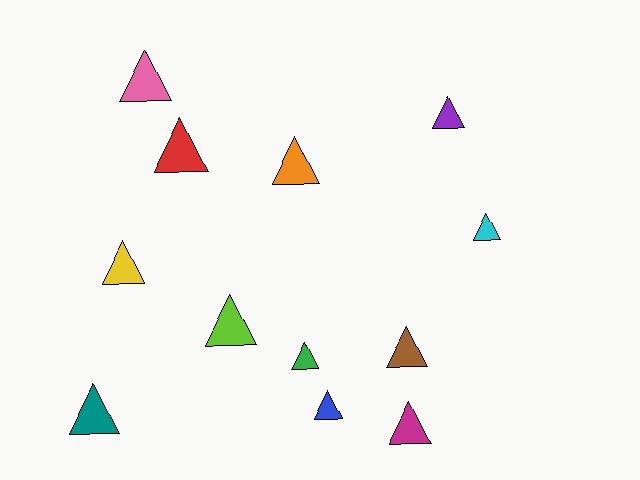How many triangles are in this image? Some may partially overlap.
There are 12 triangles.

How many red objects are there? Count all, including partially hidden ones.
There is 1 red object.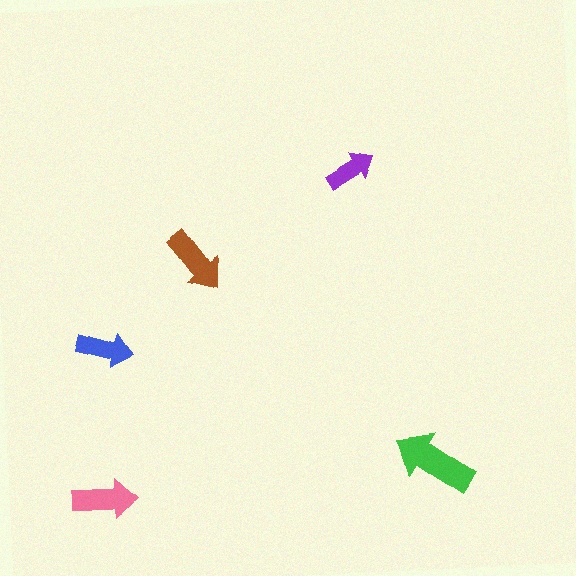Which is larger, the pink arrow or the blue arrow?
The pink one.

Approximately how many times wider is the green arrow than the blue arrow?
About 1.5 times wider.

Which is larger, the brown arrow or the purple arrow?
The brown one.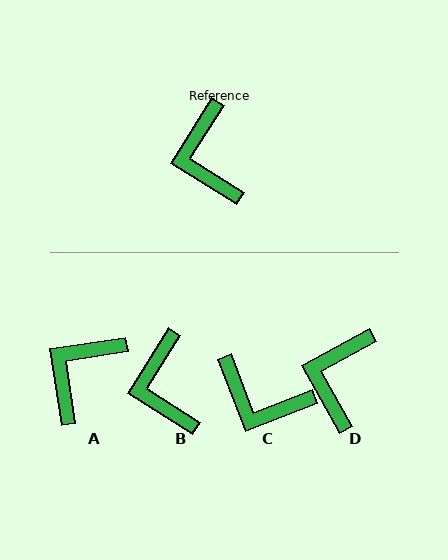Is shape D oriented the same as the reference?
No, it is off by about 29 degrees.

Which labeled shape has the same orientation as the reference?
B.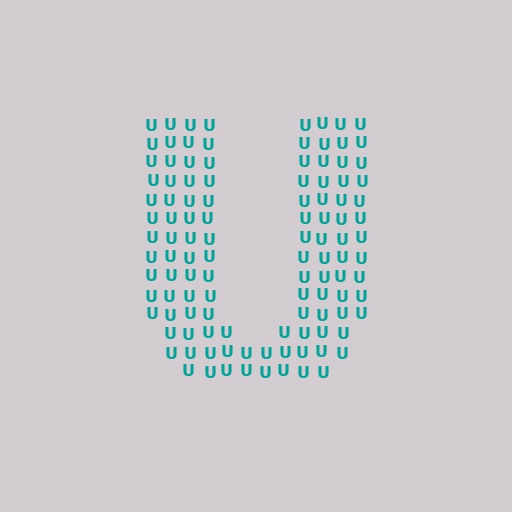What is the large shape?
The large shape is the letter U.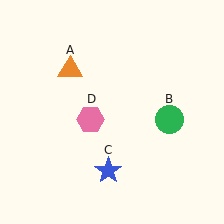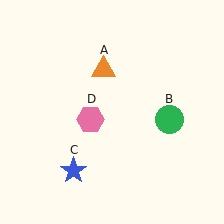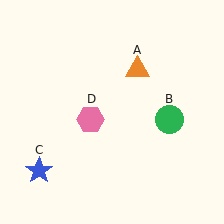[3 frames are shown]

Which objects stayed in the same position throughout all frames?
Green circle (object B) and pink hexagon (object D) remained stationary.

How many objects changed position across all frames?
2 objects changed position: orange triangle (object A), blue star (object C).